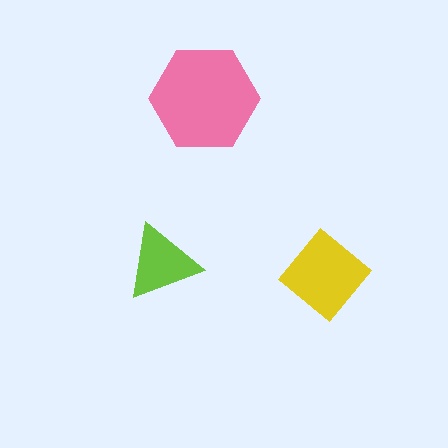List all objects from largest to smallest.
The pink hexagon, the yellow diamond, the lime triangle.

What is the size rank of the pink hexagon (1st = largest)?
1st.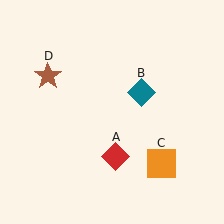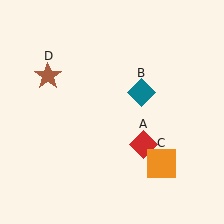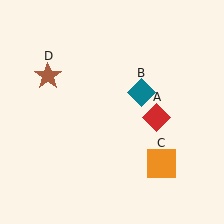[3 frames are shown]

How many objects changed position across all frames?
1 object changed position: red diamond (object A).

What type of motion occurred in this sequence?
The red diamond (object A) rotated counterclockwise around the center of the scene.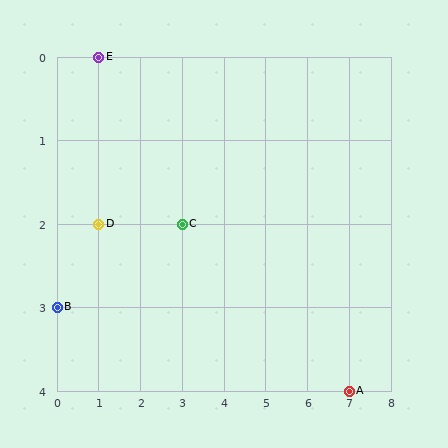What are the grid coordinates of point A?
Point A is at grid coordinates (7, 4).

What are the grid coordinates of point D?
Point D is at grid coordinates (1, 2).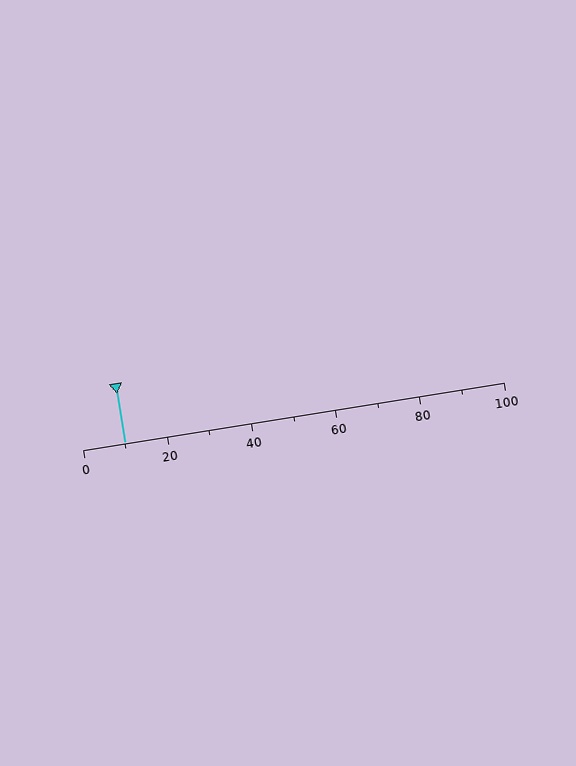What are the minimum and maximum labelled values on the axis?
The axis runs from 0 to 100.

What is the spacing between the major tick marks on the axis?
The major ticks are spaced 20 apart.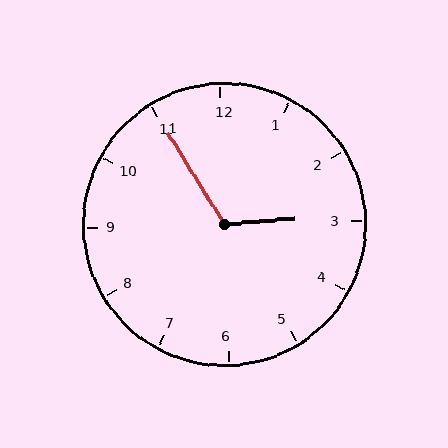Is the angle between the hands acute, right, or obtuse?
It is obtuse.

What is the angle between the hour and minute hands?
Approximately 118 degrees.